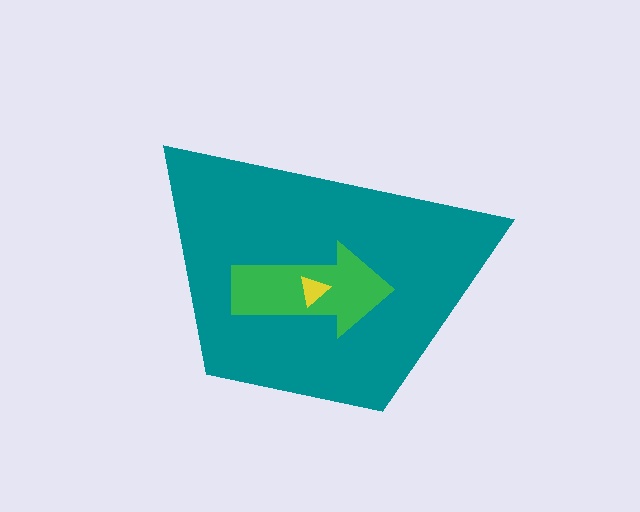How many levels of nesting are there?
3.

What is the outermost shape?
The teal trapezoid.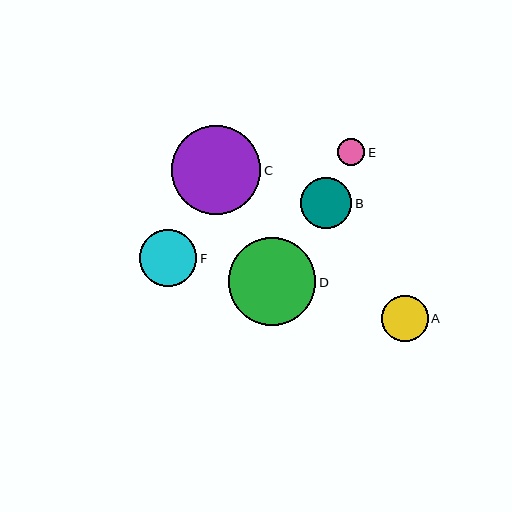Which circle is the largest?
Circle C is the largest with a size of approximately 89 pixels.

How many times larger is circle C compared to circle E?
Circle C is approximately 3.3 times the size of circle E.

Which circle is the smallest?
Circle E is the smallest with a size of approximately 27 pixels.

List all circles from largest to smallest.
From largest to smallest: C, D, F, B, A, E.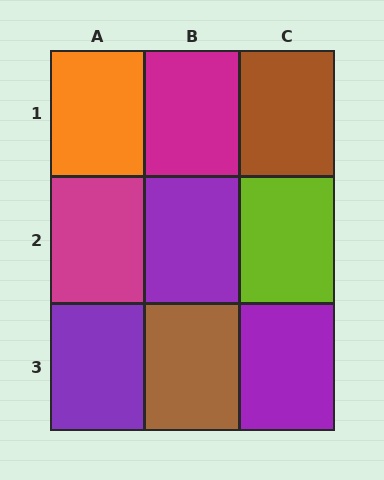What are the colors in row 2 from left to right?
Magenta, purple, lime.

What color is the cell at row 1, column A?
Orange.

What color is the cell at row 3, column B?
Brown.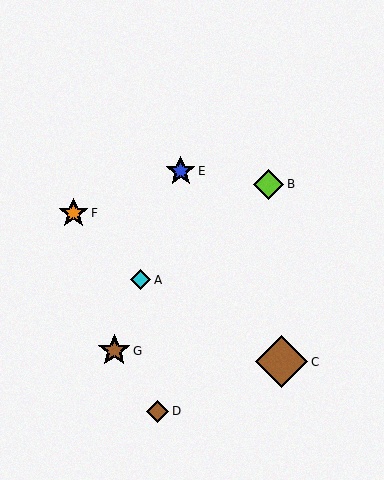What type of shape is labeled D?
Shape D is a brown diamond.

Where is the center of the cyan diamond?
The center of the cyan diamond is at (141, 280).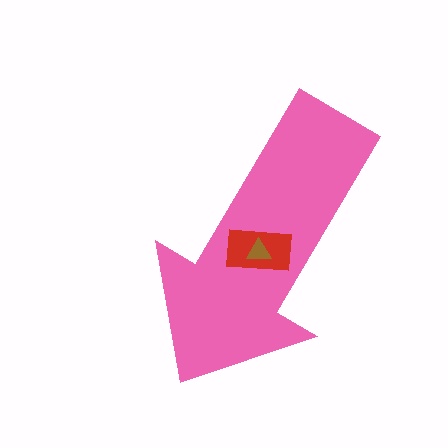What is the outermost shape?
The pink arrow.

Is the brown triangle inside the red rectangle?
Yes.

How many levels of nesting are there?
3.